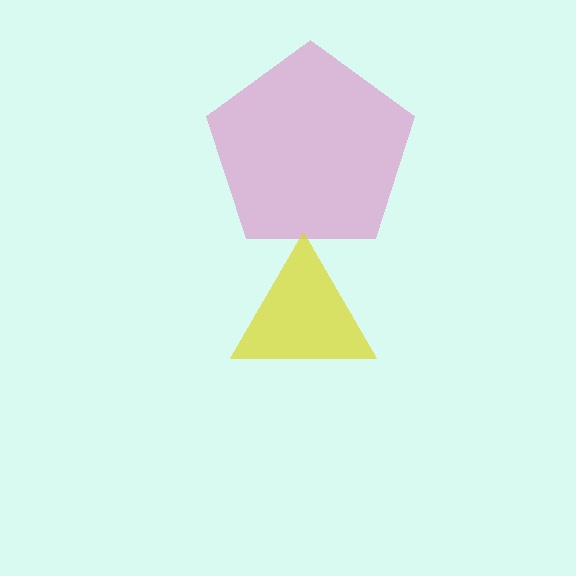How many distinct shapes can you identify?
There are 2 distinct shapes: a pink pentagon, a yellow triangle.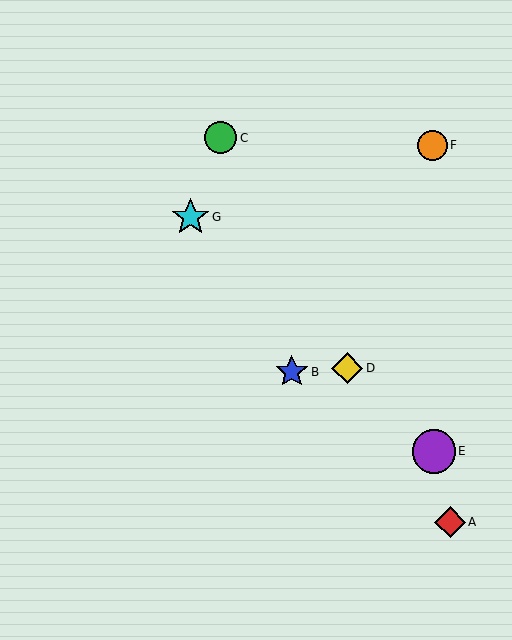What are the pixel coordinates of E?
Object E is at (434, 451).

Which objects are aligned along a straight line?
Objects D, E, G are aligned along a straight line.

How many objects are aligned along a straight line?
3 objects (D, E, G) are aligned along a straight line.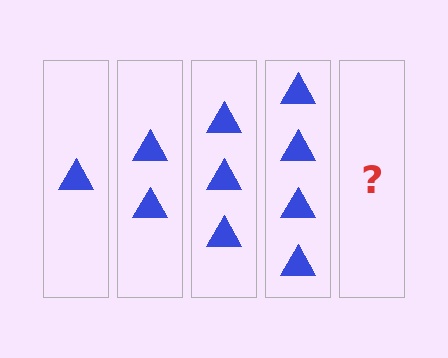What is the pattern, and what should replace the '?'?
The pattern is that each step adds one more triangle. The '?' should be 5 triangles.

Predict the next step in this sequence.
The next step is 5 triangles.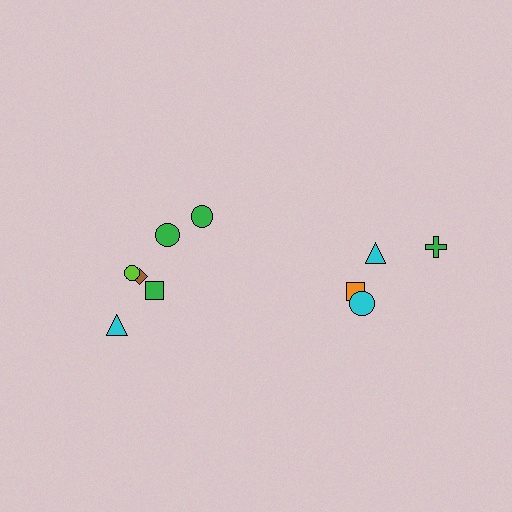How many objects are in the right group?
There are 4 objects.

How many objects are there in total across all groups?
There are 10 objects.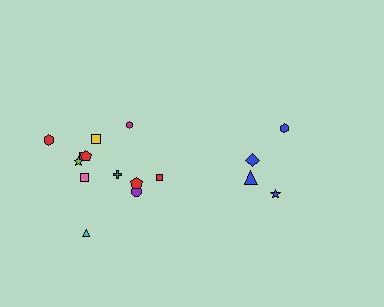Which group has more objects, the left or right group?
The left group.